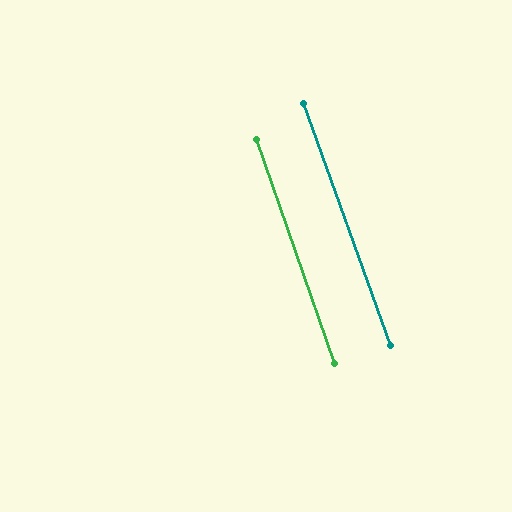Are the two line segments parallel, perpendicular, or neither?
Parallel — their directions differ by only 0.6°.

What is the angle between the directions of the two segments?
Approximately 1 degree.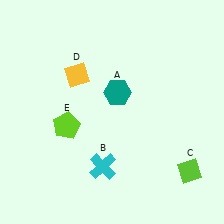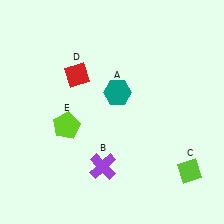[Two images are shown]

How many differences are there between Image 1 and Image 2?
There are 2 differences between the two images.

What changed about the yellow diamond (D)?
In Image 1, D is yellow. In Image 2, it changed to red.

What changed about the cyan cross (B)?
In Image 1, B is cyan. In Image 2, it changed to purple.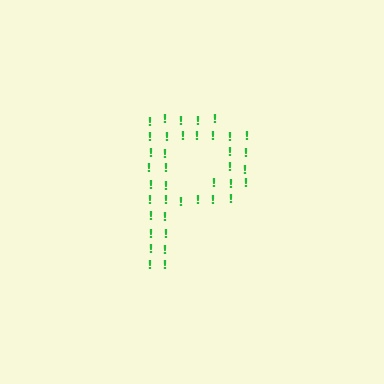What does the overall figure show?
The overall figure shows the letter P.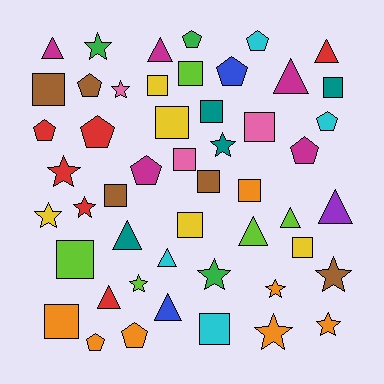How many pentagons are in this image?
There are 11 pentagons.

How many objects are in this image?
There are 50 objects.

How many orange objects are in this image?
There are 7 orange objects.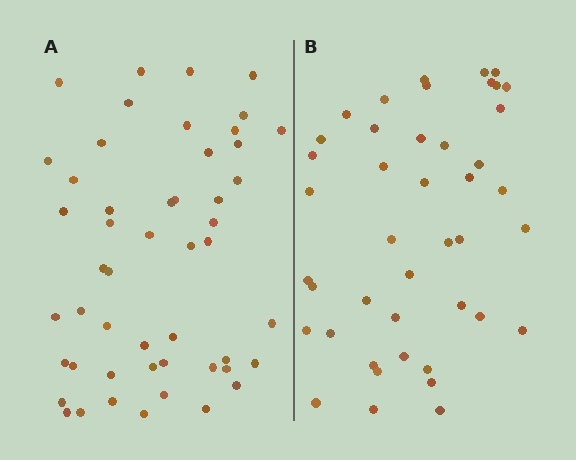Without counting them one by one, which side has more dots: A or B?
Region A (the left region) has more dots.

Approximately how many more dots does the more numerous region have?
Region A has roughly 8 or so more dots than region B.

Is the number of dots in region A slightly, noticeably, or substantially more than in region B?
Region A has only slightly more — the two regions are fairly close. The ratio is roughly 1.2 to 1.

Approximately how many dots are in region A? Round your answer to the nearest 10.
About 50 dots.